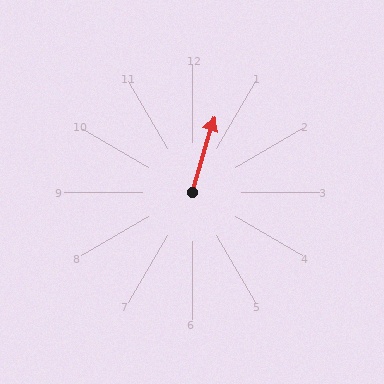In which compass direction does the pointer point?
North.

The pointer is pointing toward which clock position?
Roughly 1 o'clock.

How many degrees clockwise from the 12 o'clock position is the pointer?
Approximately 16 degrees.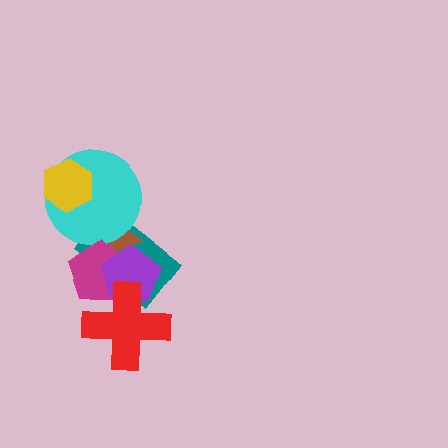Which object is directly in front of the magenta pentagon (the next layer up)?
The purple pentagon is directly in front of the magenta pentagon.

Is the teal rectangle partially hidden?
Yes, it is partially covered by another shape.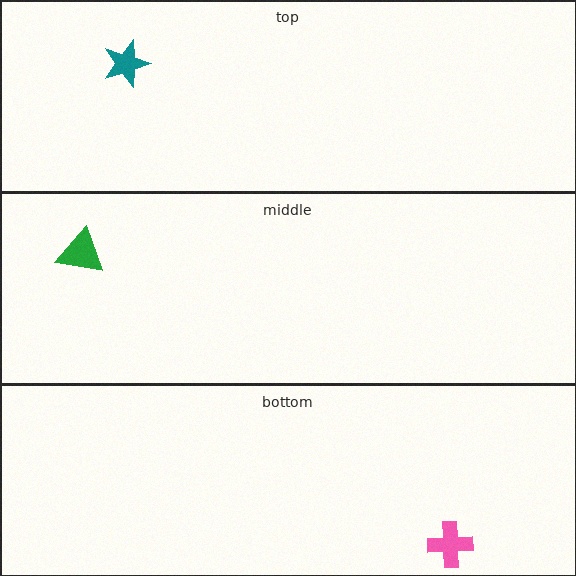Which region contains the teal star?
The top region.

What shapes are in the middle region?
The green triangle.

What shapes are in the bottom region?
The pink cross.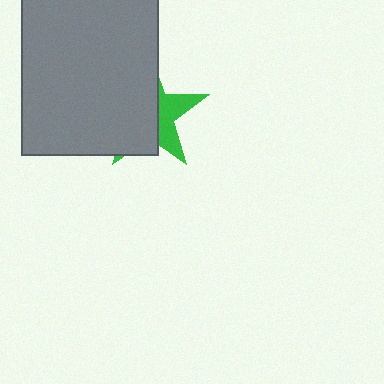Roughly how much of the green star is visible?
A small part of it is visible (roughly 35%).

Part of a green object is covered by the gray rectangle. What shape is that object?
It is a star.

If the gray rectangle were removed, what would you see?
You would see the complete green star.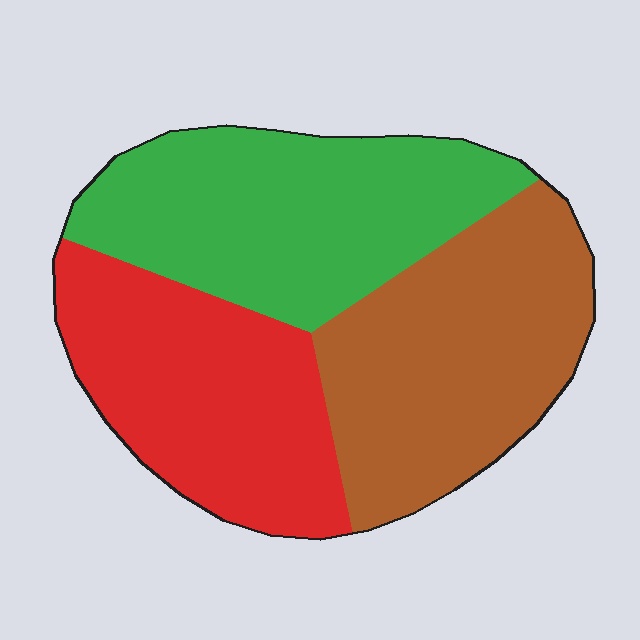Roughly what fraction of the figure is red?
Red covers about 30% of the figure.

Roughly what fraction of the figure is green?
Green covers 35% of the figure.